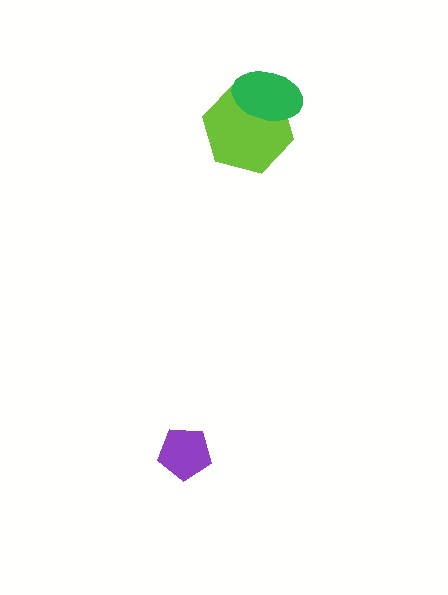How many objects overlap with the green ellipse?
1 object overlaps with the green ellipse.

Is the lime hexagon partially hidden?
Yes, it is partially covered by another shape.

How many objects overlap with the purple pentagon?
0 objects overlap with the purple pentagon.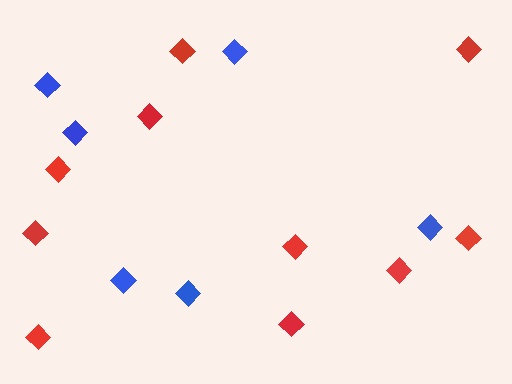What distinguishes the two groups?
There are 2 groups: one group of red diamonds (10) and one group of blue diamonds (6).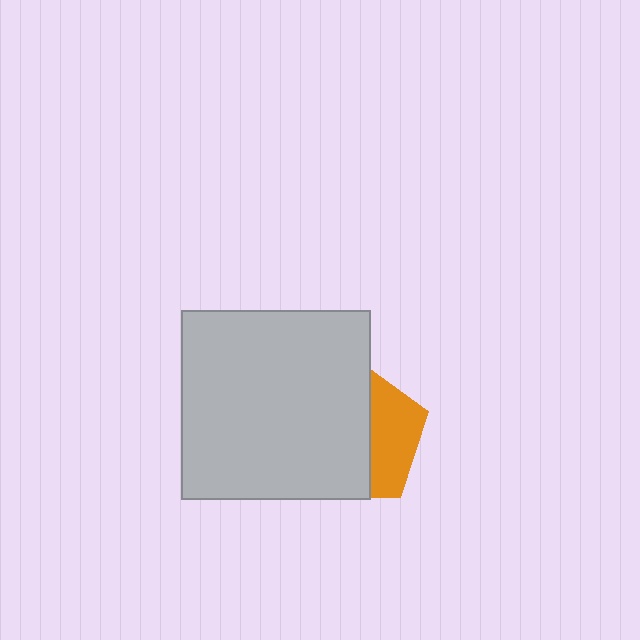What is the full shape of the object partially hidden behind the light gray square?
The partially hidden object is an orange pentagon.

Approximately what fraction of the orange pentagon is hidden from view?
Roughly 65% of the orange pentagon is hidden behind the light gray square.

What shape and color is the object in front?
The object in front is a light gray square.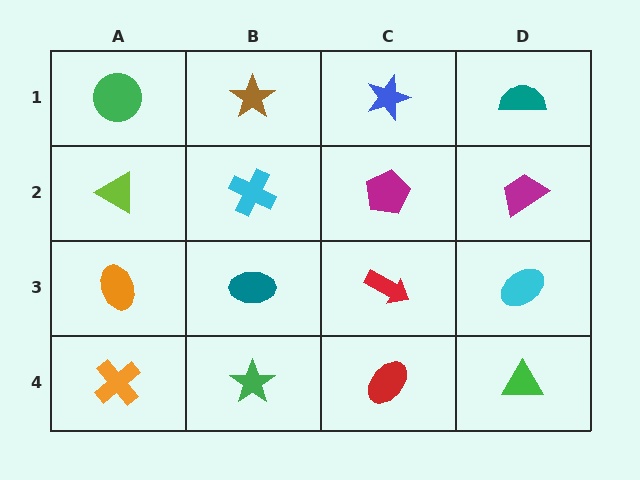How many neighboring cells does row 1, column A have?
2.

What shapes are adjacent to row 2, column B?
A brown star (row 1, column B), a teal ellipse (row 3, column B), a lime triangle (row 2, column A), a magenta pentagon (row 2, column C).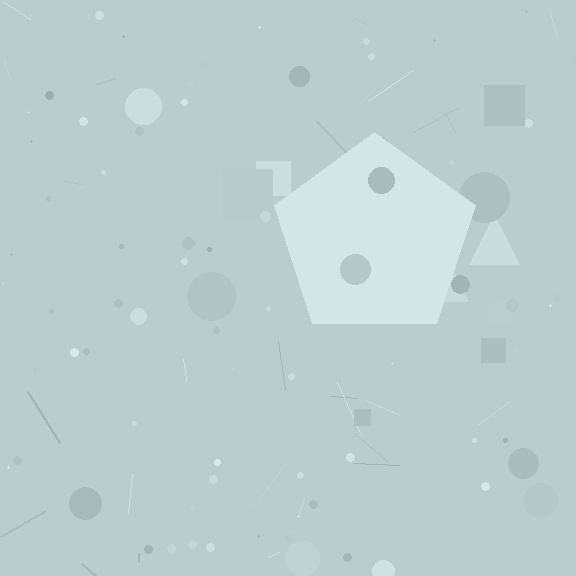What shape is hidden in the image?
A pentagon is hidden in the image.